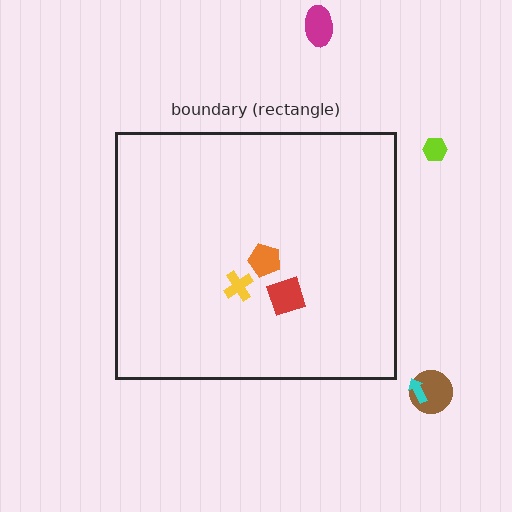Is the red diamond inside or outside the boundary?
Inside.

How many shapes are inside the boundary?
3 inside, 4 outside.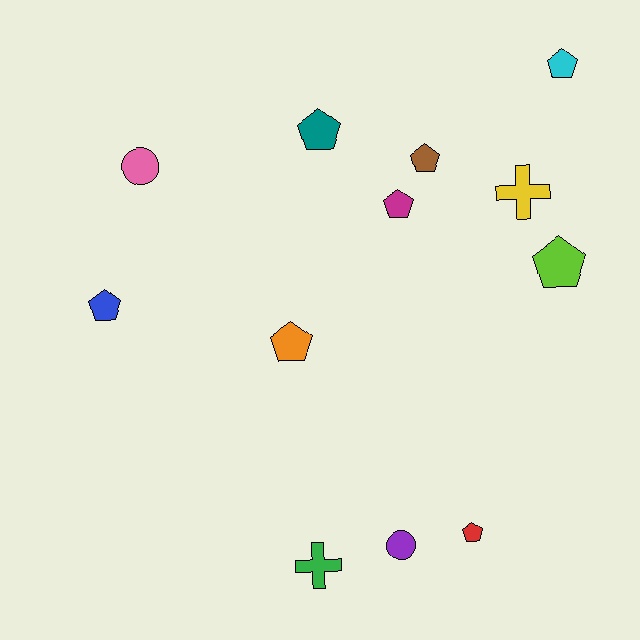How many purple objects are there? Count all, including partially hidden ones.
There is 1 purple object.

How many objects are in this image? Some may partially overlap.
There are 12 objects.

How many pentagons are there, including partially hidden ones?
There are 8 pentagons.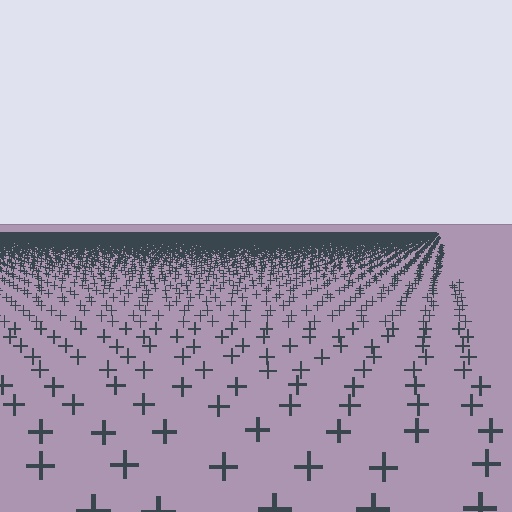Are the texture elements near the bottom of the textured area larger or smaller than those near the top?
Larger. Near the bottom, elements are closer to the viewer and appear at a bigger on-screen size.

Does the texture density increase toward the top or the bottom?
Density increases toward the top.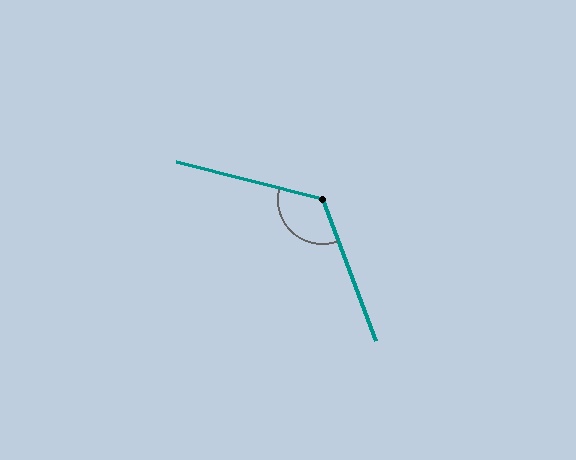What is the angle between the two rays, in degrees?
Approximately 125 degrees.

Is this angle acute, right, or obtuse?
It is obtuse.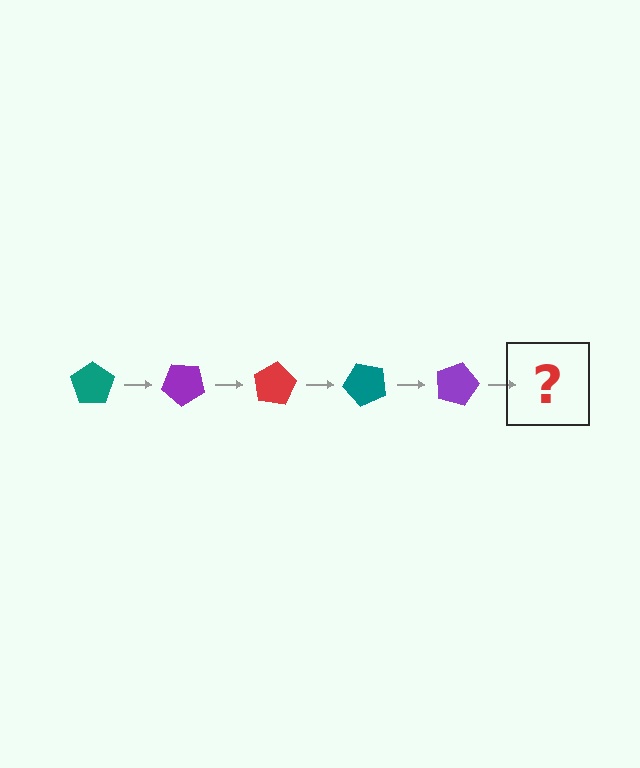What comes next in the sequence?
The next element should be a red pentagon, rotated 200 degrees from the start.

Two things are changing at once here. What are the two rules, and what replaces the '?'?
The two rules are that it rotates 40 degrees each step and the color cycles through teal, purple, and red. The '?' should be a red pentagon, rotated 200 degrees from the start.